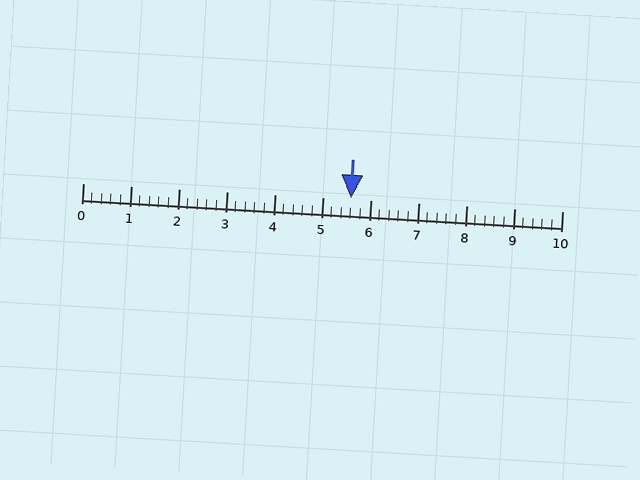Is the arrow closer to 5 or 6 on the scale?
The arrow is closer to 6.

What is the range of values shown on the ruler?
The ruler shows values from 0 to 10.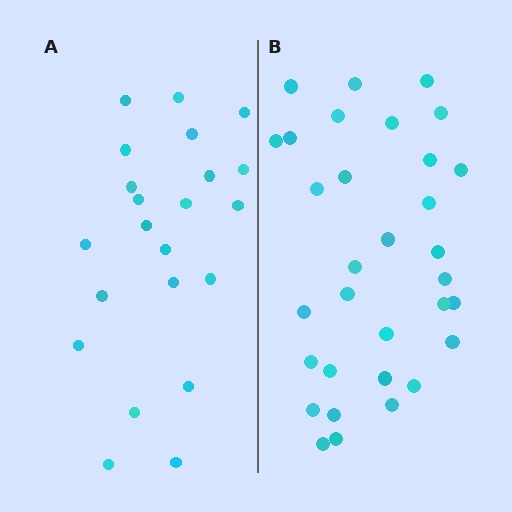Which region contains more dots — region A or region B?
Region B (the right region) has more dots.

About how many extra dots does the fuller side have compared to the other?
Region B has roughly 10 or so more dots than region A.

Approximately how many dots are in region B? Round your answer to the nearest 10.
About 30 dots. (The exact count is 32, which rounds to 30.)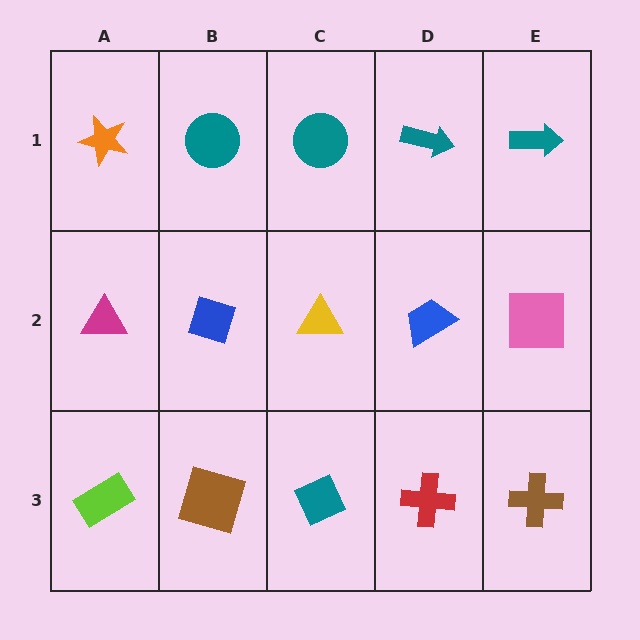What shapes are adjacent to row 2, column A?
An orange star (row 1, column A), a lime rectangle (row 3, column A), a blue diamond (row 2, column B).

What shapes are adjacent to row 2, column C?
A teal circle (row 1, column C), a teal diamond (row 3, column C), a blue diamond (row 2, column B), a blue trapezoid (row 2, column D).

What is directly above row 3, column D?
A blue trapezoid.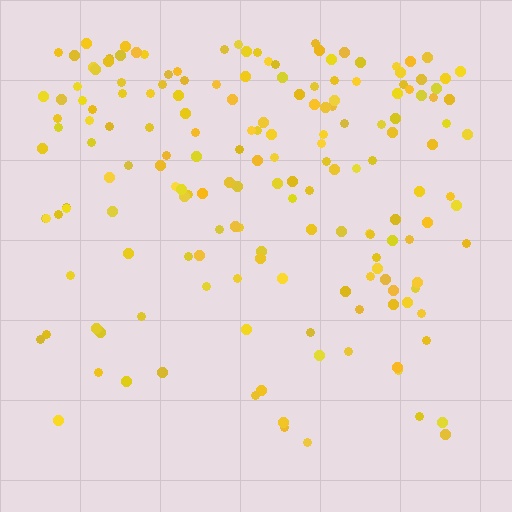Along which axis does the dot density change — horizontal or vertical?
Vertical.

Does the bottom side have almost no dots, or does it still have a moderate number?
Still a moderate number, just noticeably fewer than the top.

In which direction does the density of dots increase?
From bottom to top, with the top side densest.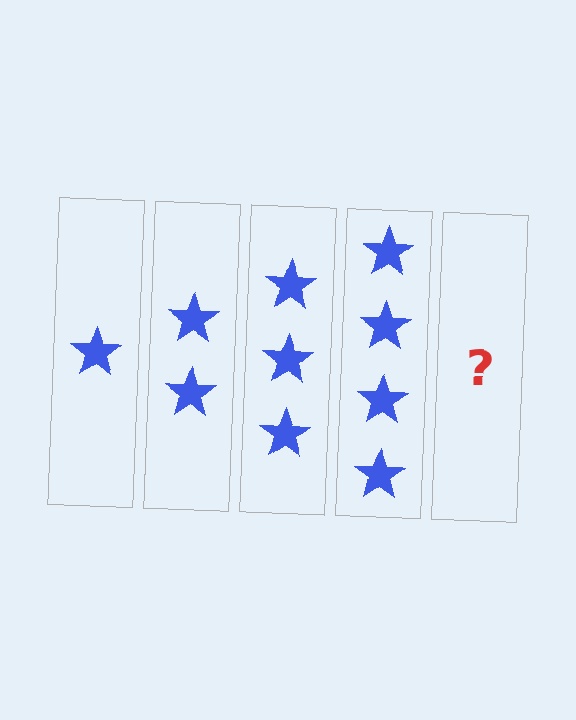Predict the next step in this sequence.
The next step is 5 stars.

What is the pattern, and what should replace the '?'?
The pattern is that each step adds one more star. The '?' should be 5 stars.